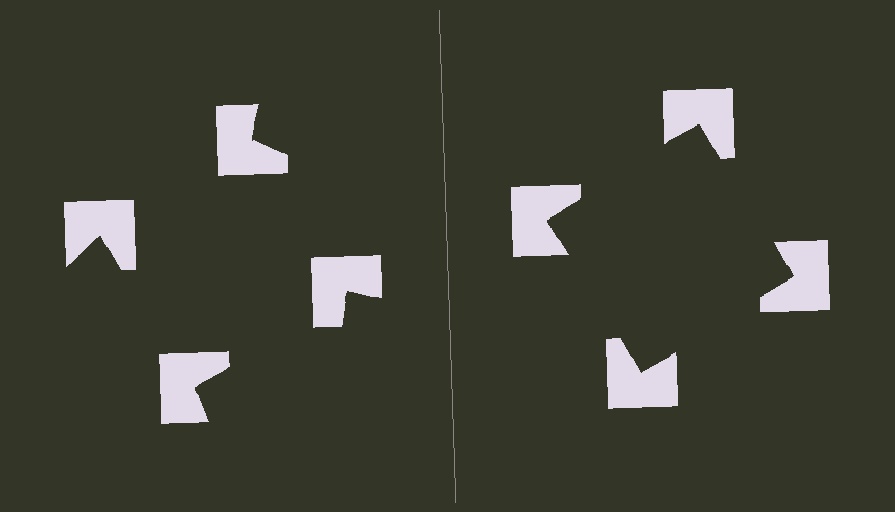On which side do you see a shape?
An illusory square appears on the right side. On the left side the wedge cuts are rotated, so no coherent shape forms.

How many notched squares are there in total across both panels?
8 — 4 on each side.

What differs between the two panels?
The notched squares are positioned identically on both sides; only the wedge orientations differ. On the right they align to a square; on the left they are misaligned.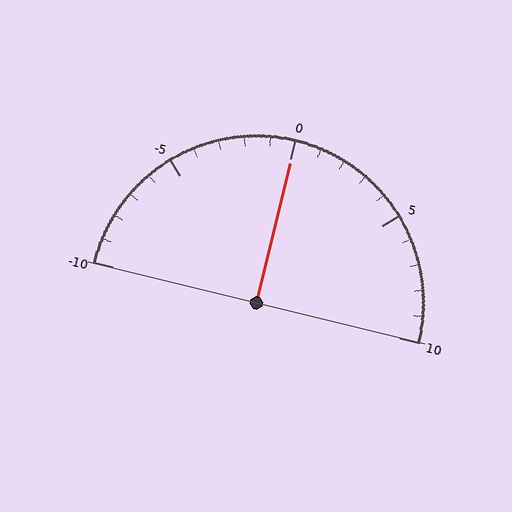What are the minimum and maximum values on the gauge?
The gauge ranges from -10 to 10.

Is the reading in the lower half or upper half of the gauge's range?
The reading is in the upper half of the range (-10 to 10).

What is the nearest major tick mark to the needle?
The nearest major tick mark is 0.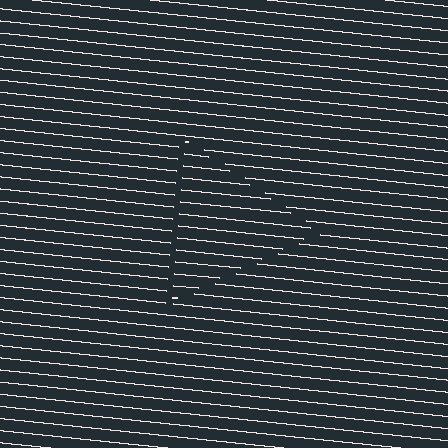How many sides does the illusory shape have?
3 sides — the line-ends trace a triangle.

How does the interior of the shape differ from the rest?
The interior of the shape contains the same grating, shifted by half a period — the contour is defined by the phase discontinuity where line-ends from the inner and outer gratings abut.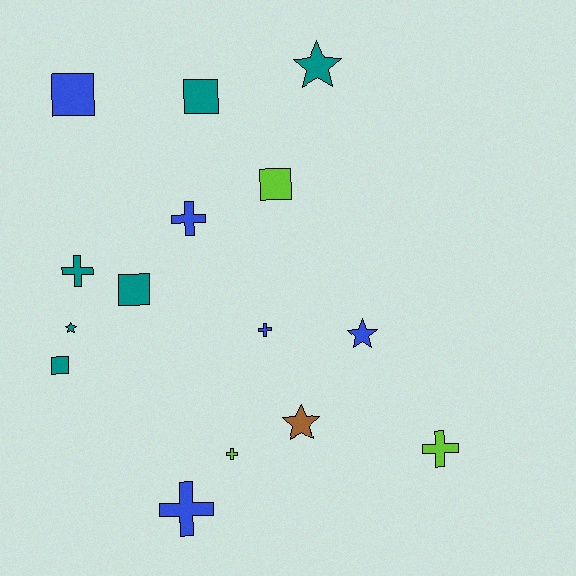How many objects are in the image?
There are 15 objects.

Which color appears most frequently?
Teal, with 6 objects.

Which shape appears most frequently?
Cross, with 6 objects.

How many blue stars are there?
There is 1 blue star.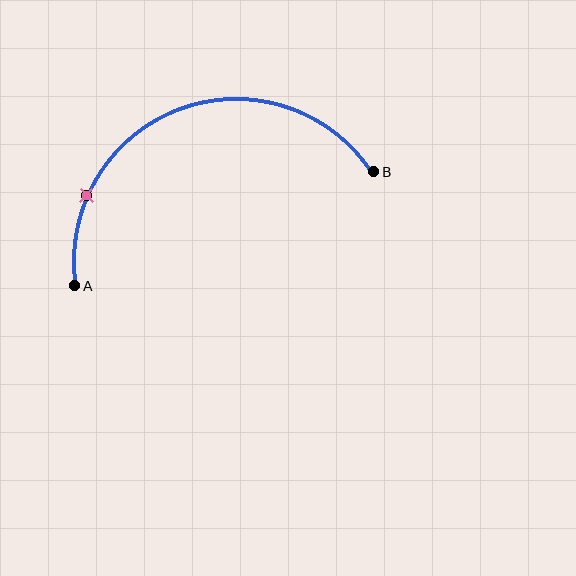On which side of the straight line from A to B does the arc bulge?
The arc bulges above the straight line connecting A and B.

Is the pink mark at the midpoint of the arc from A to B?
No. The pink mark lies on the arc but is closer to endpoint A. The arc midpoint would be at the point on the curve equidistant along the arc from both A and B.